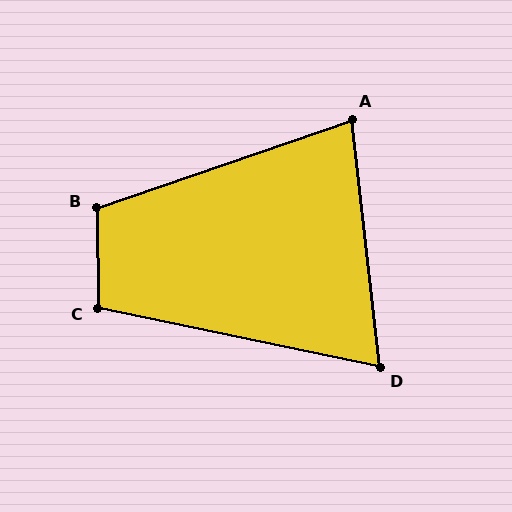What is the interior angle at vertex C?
Approximately 103 degrees (obtuse).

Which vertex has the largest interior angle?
B, at approximately 108 degrees.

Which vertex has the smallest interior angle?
D, at approximately 72 degrees.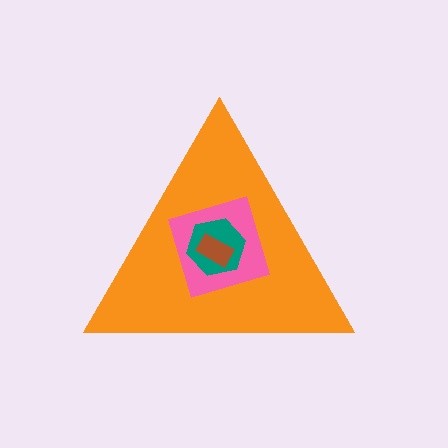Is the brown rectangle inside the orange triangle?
Yes.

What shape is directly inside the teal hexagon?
The brown rectangle.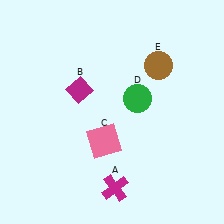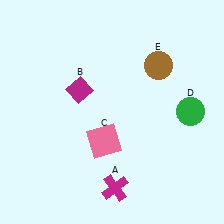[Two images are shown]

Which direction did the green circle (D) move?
The green circle (D) moved right.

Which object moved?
The green circle (D) moved right.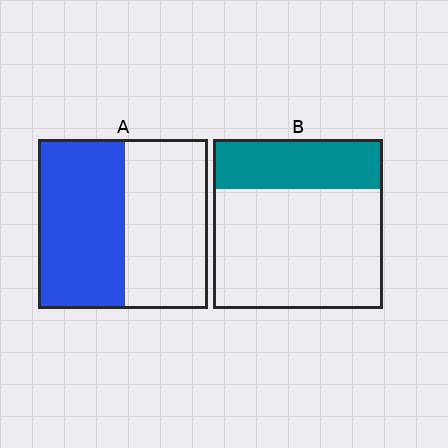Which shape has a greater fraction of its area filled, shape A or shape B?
Shape A.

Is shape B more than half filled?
No.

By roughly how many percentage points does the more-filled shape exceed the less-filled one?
By roughly 20 percentage points (A over B).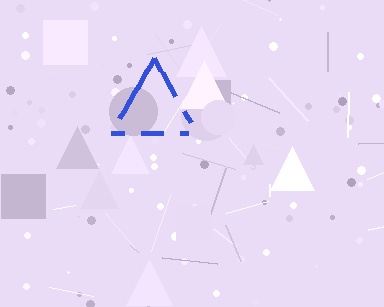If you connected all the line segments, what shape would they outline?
They would outline a triangle.